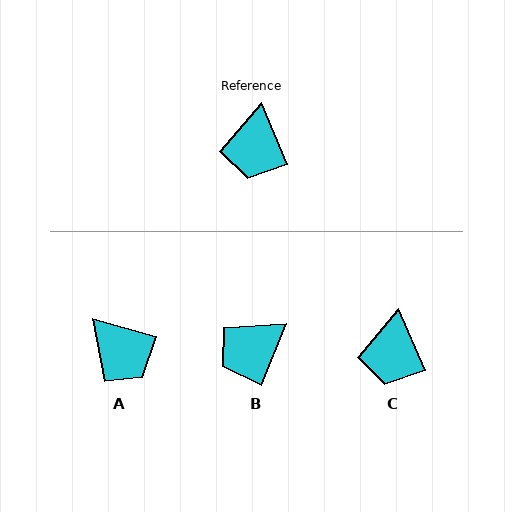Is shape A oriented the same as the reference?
No, it is off by about 51 degrees.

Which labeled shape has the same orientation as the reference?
C.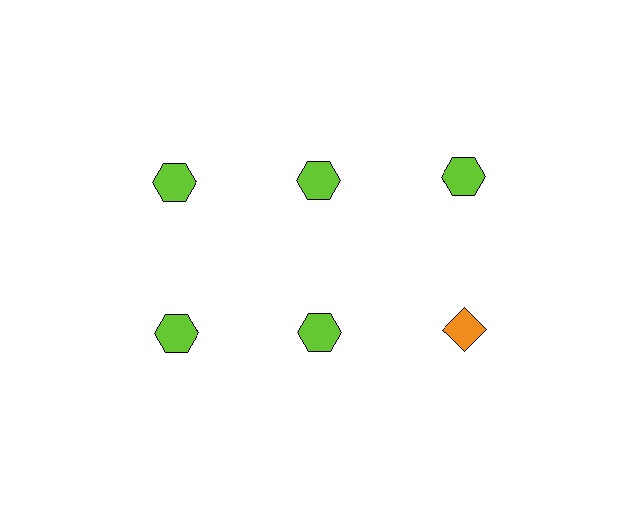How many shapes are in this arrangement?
There are 6 shapes arranged in a grid pattern.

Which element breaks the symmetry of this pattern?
The orange diamond in the second row, center column breaks the symmetry. All other shapes are lime hexagons.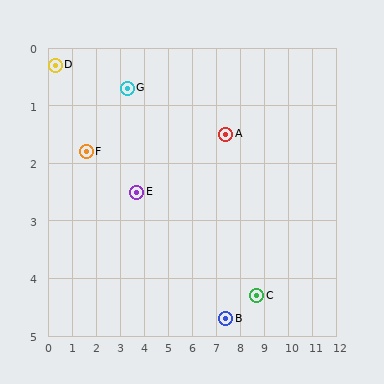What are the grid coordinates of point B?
Point B is at approximately (7.4, 4.7).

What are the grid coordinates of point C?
Point C is at approximately (8.7, 4.3).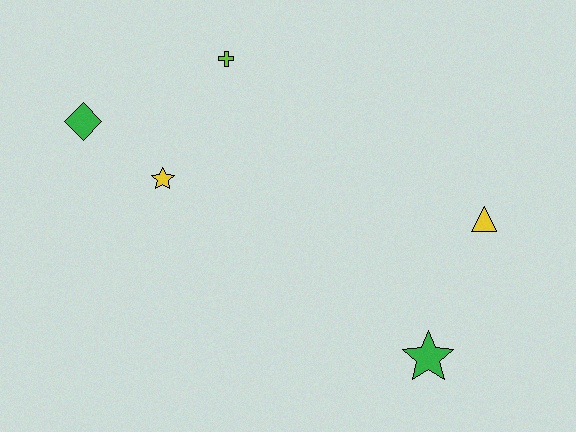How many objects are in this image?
There are 5 objects.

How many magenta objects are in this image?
There are no magenta objects.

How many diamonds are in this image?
There is 1 diamond.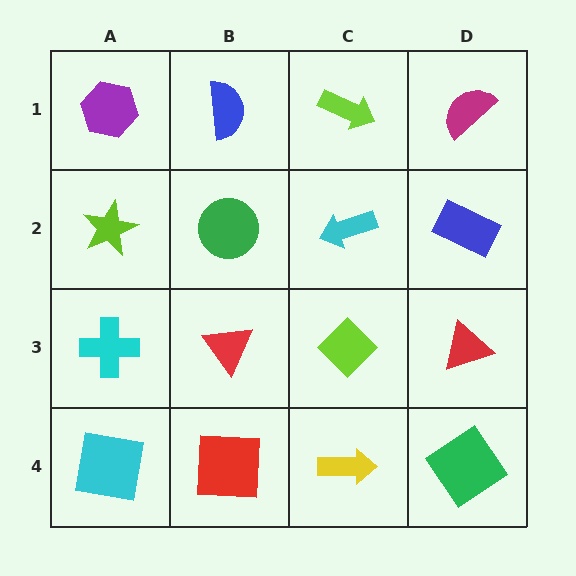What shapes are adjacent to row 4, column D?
A red triangle (row 3, column D), a yellow arrow (row 4, column C).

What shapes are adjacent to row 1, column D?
A blue rectangle (row 2, column D), a lime arrow (row 1, column C).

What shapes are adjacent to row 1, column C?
A cyan arrow (row 2, column C), a blue semicircle (row 1, column B), a magenta semicircle (row 1, column D).